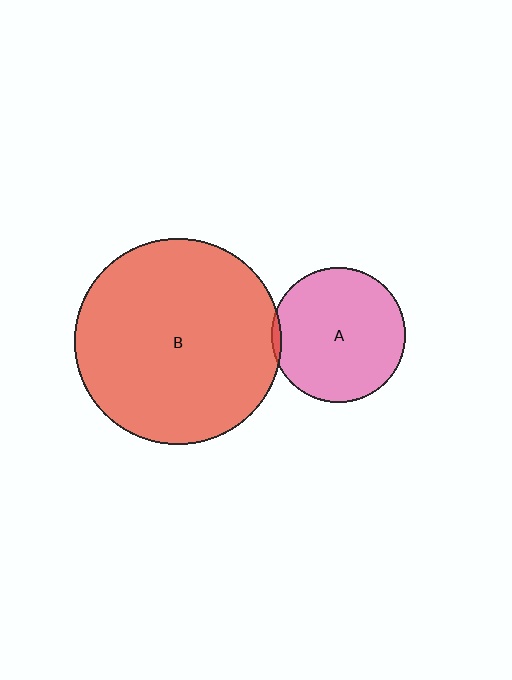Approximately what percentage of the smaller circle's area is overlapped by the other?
Approximately 5%.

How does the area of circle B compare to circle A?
Approximately 2.4 times.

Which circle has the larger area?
Circle B (red).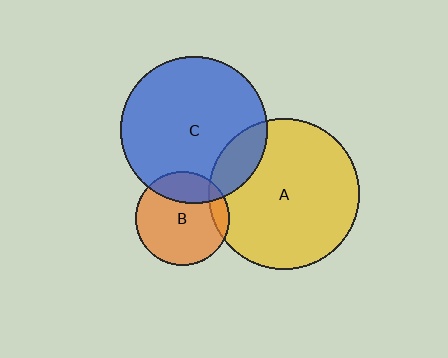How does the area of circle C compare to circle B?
Approximately 2.4 times.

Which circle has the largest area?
Circle A (yellow).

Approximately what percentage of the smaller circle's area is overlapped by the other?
Approximately 25%.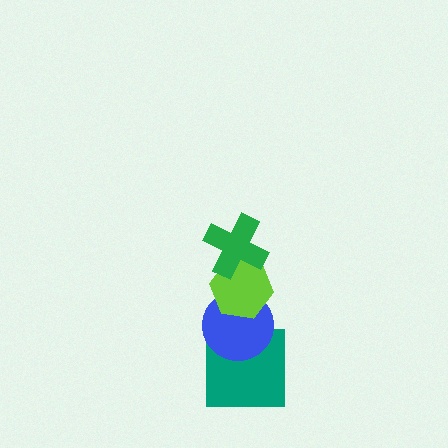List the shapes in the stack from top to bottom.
From top to bottom: the green cross, the lime hexagon, the blue circle, the teal square.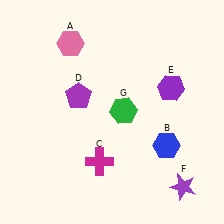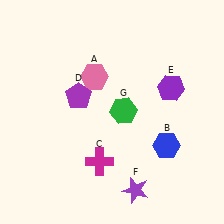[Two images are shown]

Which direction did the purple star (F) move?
The purple star (F) moved left.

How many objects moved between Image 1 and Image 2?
2 objects moved between the two images.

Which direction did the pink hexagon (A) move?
The pink hexagon (A) moved down.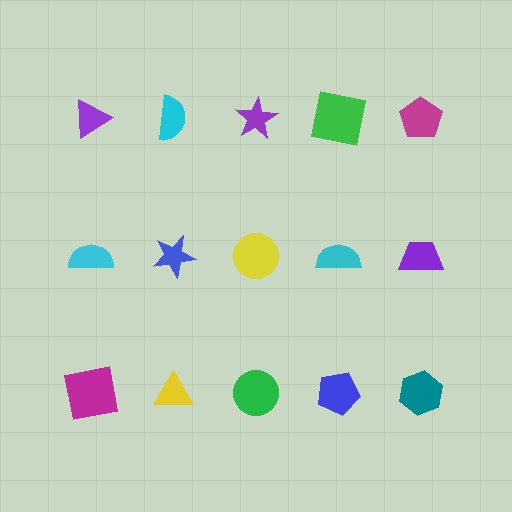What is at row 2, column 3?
A yellow circle.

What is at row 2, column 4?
A cyan semicircle.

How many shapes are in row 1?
5 shapes.